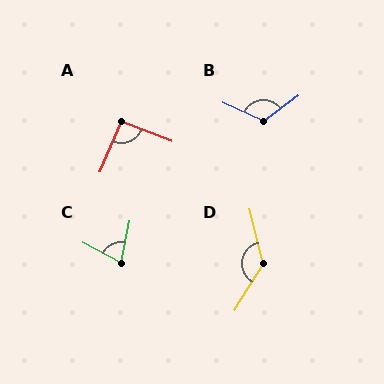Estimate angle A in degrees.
Approximately 92 degrees.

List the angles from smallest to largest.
C (73°), A (92°), B (118°), D (134°).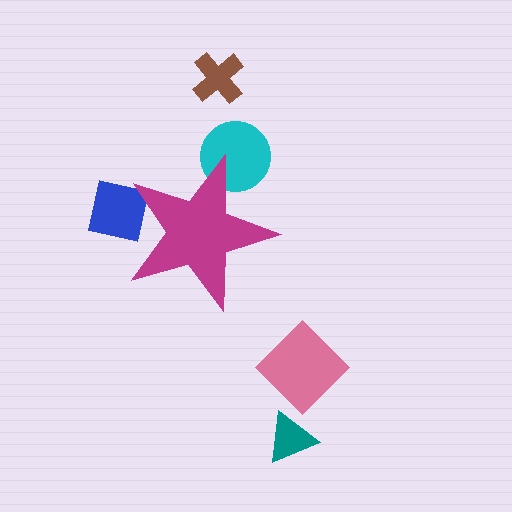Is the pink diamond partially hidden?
No, the pink diamond is fully visible.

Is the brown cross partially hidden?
No, the brown cross is fully visible.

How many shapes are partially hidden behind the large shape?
2 shapes are partially hidden.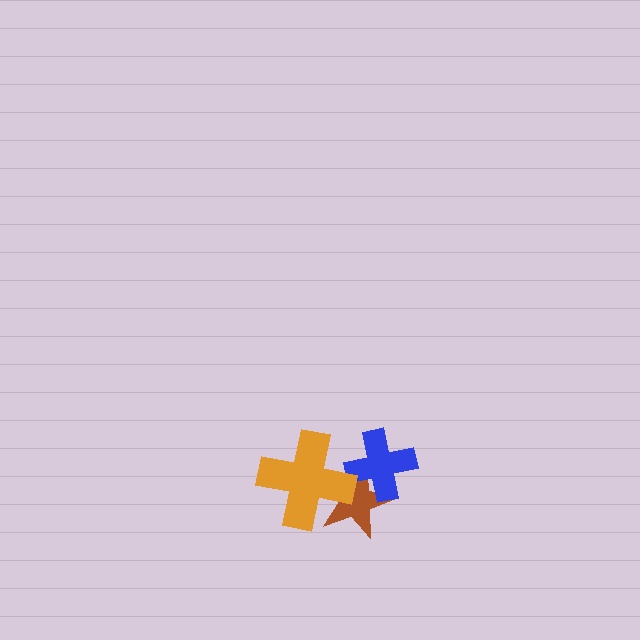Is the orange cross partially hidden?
No, no other shape covers it.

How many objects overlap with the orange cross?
2 objects overlap with the orange cross.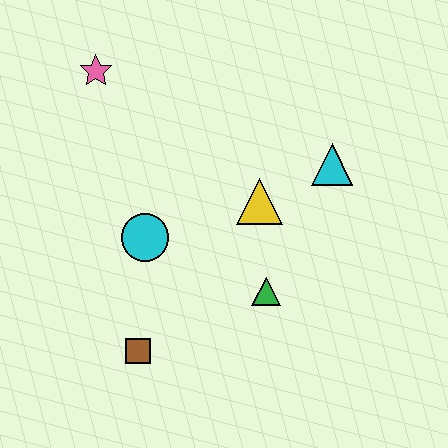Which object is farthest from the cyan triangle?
The brown square is farthest from the cyan triangle.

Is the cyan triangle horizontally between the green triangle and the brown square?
No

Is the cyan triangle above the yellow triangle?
Yes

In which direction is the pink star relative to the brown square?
The pink star is above the brown square.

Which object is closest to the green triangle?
The yellow triangle is closest to the green triangle.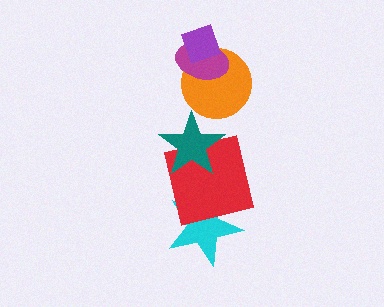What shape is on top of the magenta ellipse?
The purple diamond is on top of the magenta ellipse.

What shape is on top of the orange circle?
The magenta ellipse is on top of the orange circle.